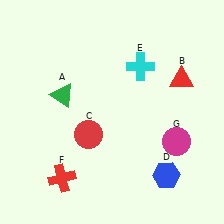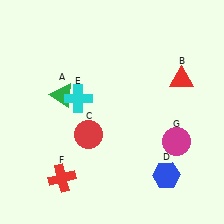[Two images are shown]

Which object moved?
The cyan cross (E) moved left.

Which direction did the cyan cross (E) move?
The cyan cross (E) moved left.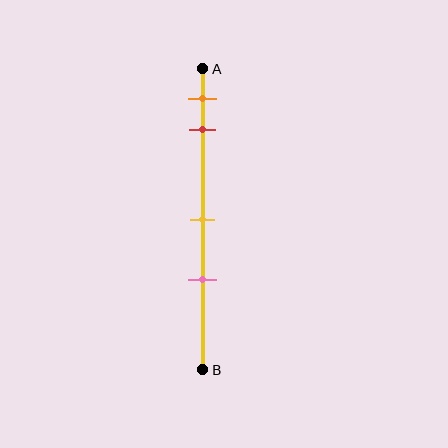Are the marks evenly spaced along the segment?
No, the marks are not evenly spaced.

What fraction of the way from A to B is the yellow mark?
The yellow mark is approximately 50% (0.5) of the way from A to B.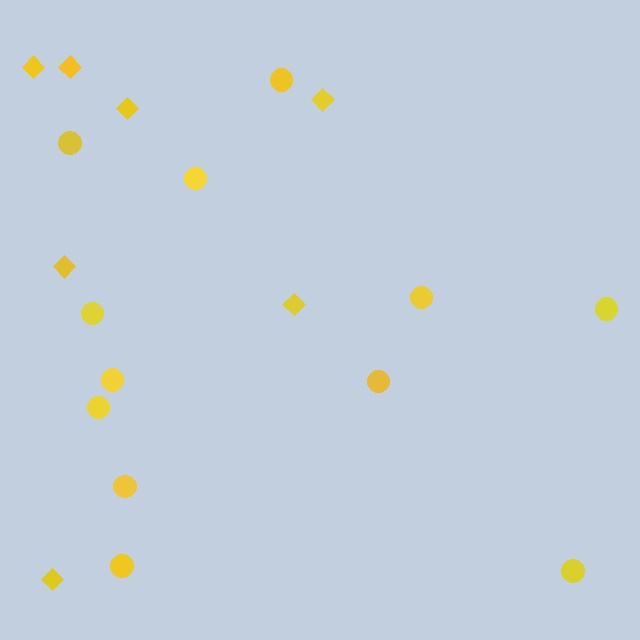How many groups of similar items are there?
There are 2 groups: one group of circles (12) and one group of diamonds (7).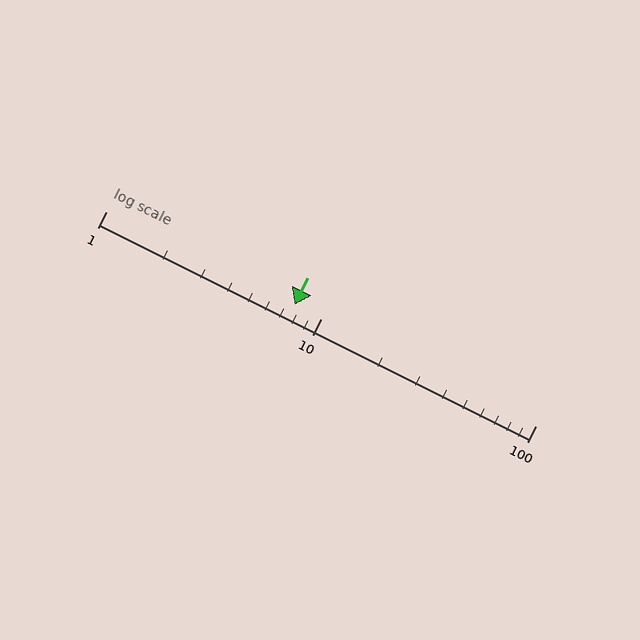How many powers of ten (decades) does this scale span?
The scale spans 2 decades, from 1 to 100.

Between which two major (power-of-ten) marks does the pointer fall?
The pointer is between 1 and 10.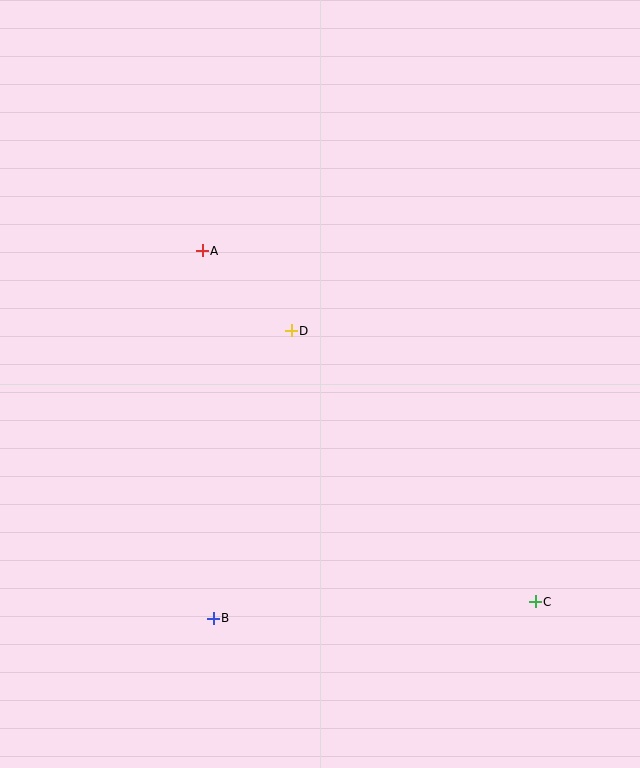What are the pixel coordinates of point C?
Point C is at (535, 602).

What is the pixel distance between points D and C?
The distance between D and C is 365 pixels.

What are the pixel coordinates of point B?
Point B is at (213, 618).